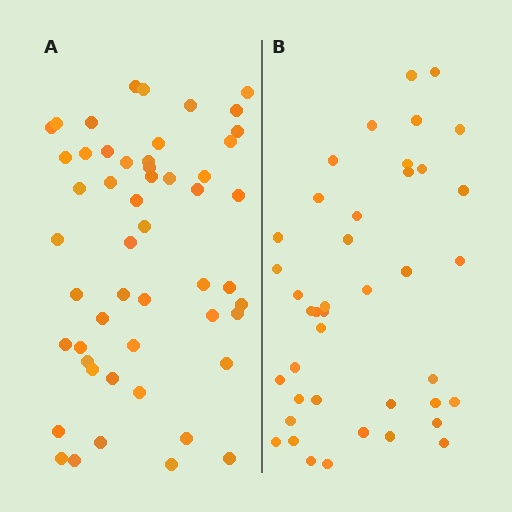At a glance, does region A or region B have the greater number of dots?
Region A (the left region) has more dots.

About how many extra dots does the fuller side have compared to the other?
Region A has roughly 12 or so more dots than region B.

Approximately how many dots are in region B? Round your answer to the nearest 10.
About 40 dots. (The exact count is 41, which rounds to 40.)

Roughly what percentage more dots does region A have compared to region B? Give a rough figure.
About 25% more.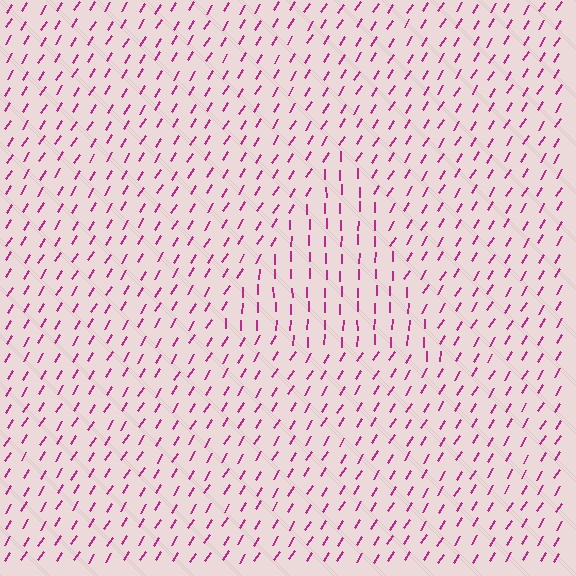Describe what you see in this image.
The image is filled with small magenta line segments. A triangle region in the image has lines oriented differently from the surrounding lines, creating a visible texture boundary.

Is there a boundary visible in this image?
Yes, there is a texture boundary formed by a change in line orientation.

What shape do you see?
I see a triangle.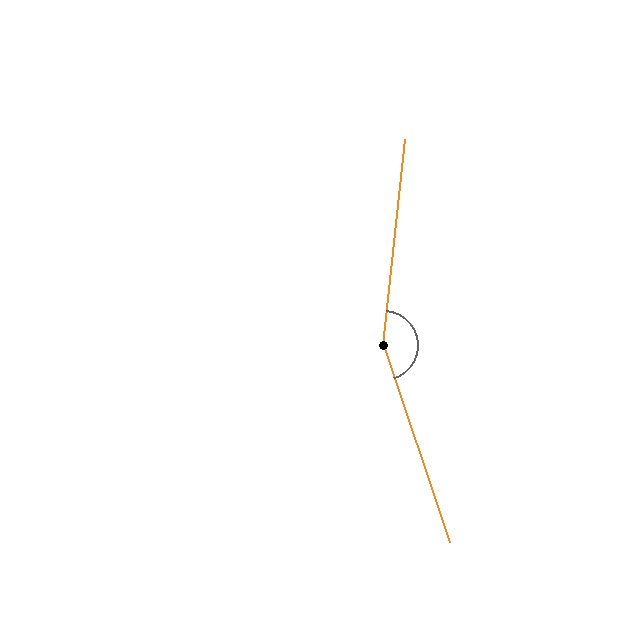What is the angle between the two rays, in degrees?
Approximately 156 degrees.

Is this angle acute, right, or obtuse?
It is obtuse.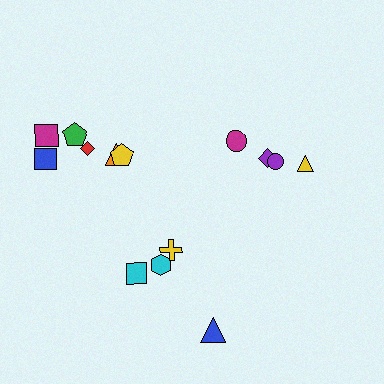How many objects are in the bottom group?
There are 4 objects.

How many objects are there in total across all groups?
There are 14 objects.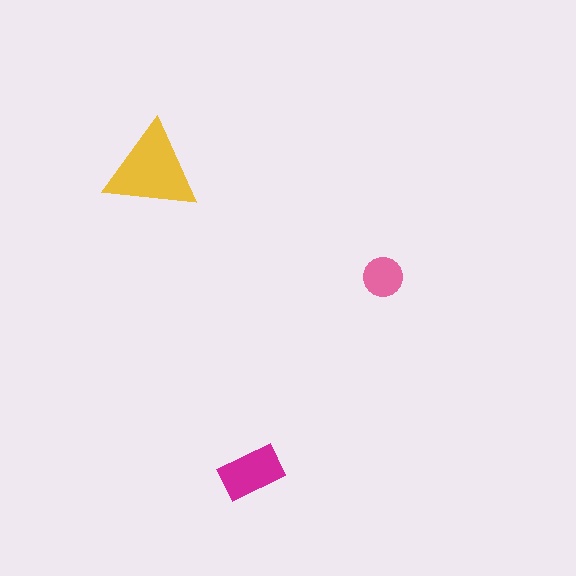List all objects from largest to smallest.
The yellow triangle, the magenta rectangle, the pink circle.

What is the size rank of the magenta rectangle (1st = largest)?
2nd.